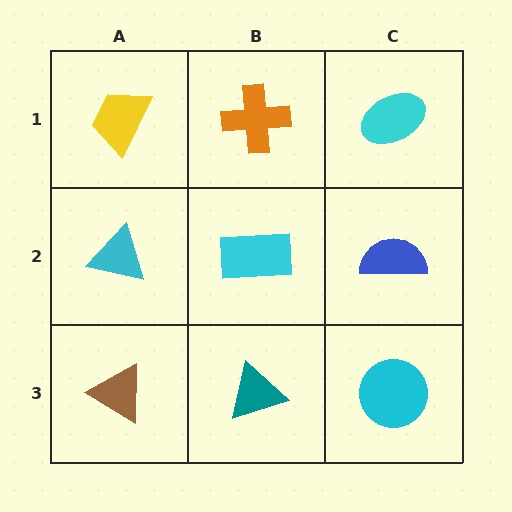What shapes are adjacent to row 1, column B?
A cyan rectangle (row 2, column B), a yellow trapezoid (row 1, column A), a cyan ellipse (row 1, column C).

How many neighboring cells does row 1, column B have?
3.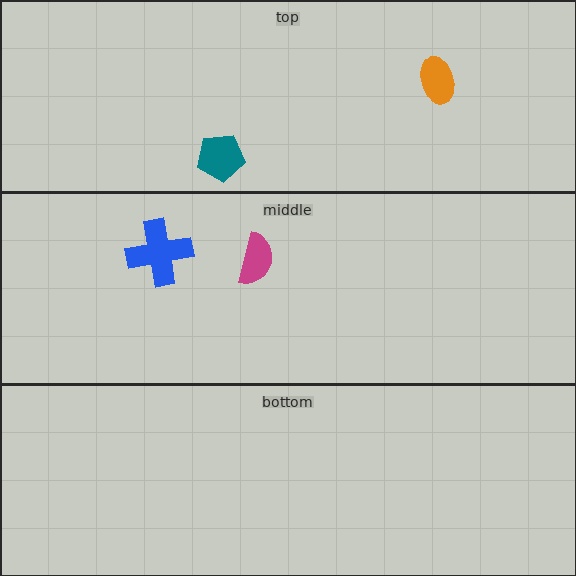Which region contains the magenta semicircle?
The middle region.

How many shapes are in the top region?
2.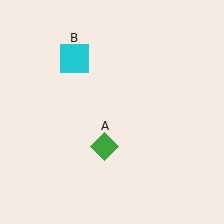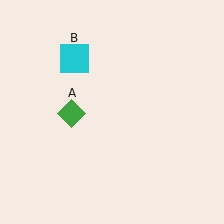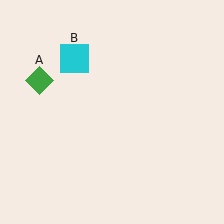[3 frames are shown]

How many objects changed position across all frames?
1 object changed position: green diamond (object A).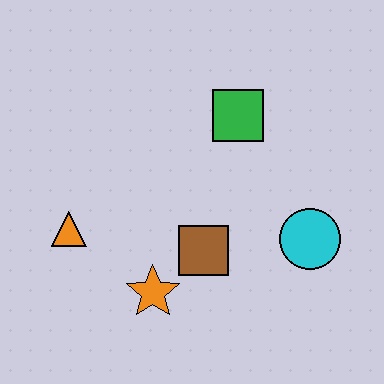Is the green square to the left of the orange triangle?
No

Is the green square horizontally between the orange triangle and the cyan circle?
Yes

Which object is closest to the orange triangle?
The orange star is closest to the orange triangle.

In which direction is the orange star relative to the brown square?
The orange star is to the left of the brown square.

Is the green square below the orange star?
No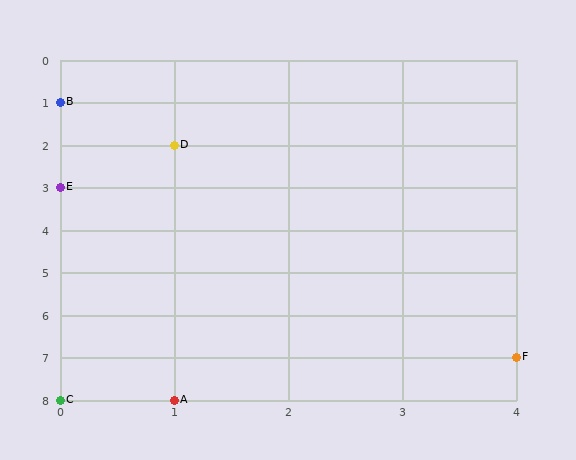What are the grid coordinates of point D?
Point D is at grid coordinates (1, 2).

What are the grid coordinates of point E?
Point E is at grid coordinates (0, 3).